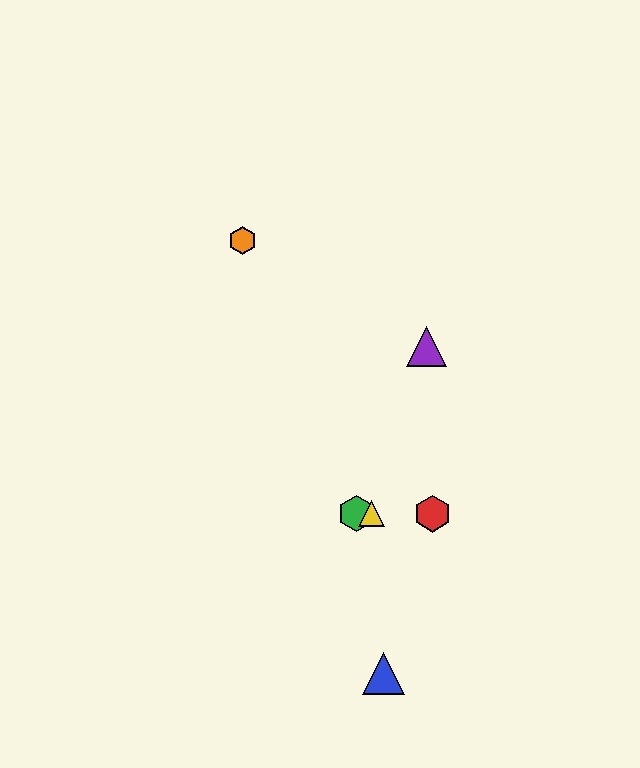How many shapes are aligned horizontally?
3 shapes (the red hexagon, the green hexagon, the yellow triangle) are aligned horizontally.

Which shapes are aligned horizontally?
The red hexagon, the green hexagon, the yellow triangle are aligned horizontally.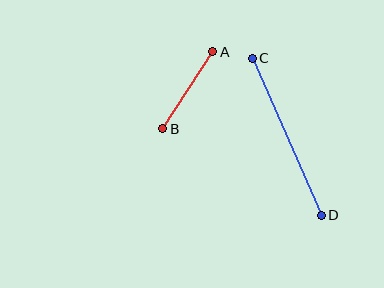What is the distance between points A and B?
The distance is approximately 92 pixels.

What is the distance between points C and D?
The distance is approximately 172 pixels.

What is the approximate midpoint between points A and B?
The midpoint is at approximately (188, 90) pixels.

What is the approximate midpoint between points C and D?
The midpoint is at approximately (287, 137) pixels.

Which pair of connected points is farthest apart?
Points C and D are farthest apart.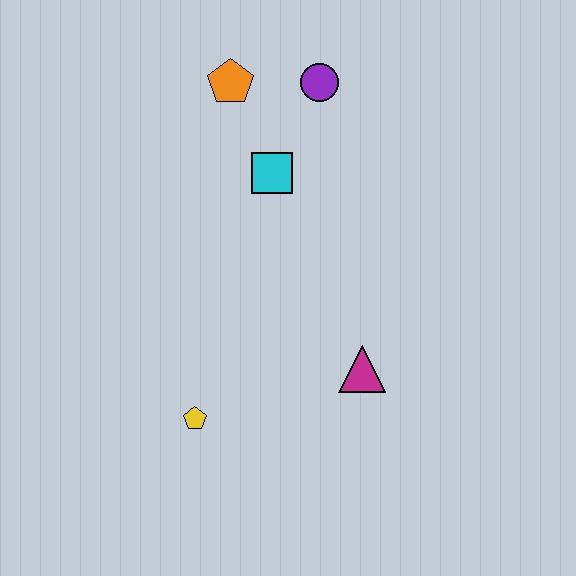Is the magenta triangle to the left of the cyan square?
No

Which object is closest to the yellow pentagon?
The magenta triangle is closest to the yellow pentagon.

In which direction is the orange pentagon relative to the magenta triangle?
The orange pentagon is above the magenta triangle.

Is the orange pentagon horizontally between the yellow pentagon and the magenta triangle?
Yes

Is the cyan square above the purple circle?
No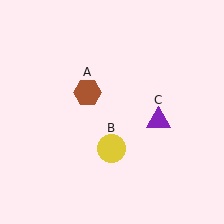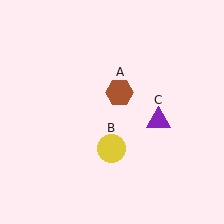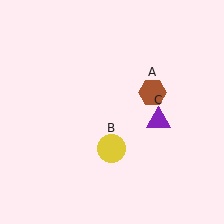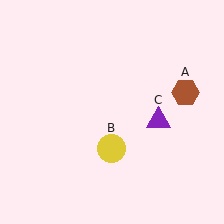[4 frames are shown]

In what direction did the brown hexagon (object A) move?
The brown hexagon (object A) moved right.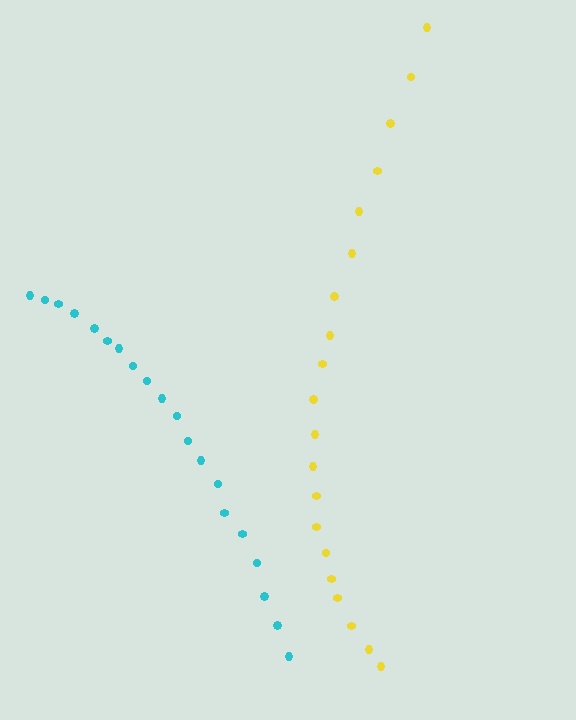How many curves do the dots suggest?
There are 2 distinct paths.